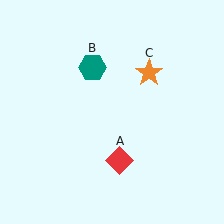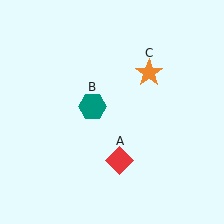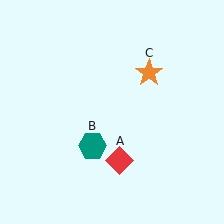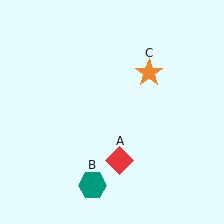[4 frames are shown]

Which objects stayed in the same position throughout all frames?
Red diamond (object A) and orange star (object C) remained stationary.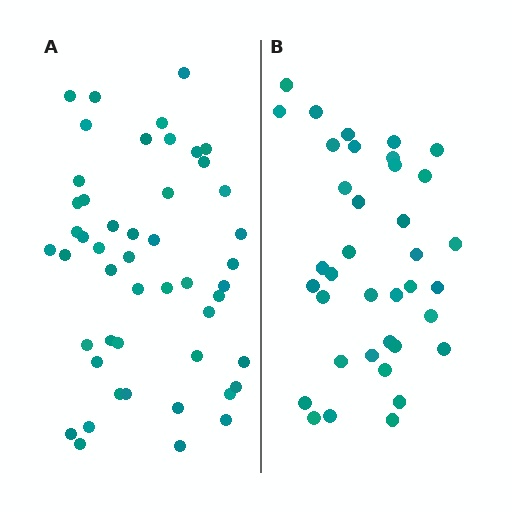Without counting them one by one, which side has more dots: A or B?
Region A (the left region) has more dots.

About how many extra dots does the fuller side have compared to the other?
Region A has roughly 12 or so more dots than region B.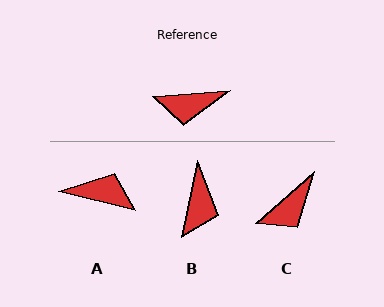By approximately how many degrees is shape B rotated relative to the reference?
Approximately 74 degrees counter-clockwise.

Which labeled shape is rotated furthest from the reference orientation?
A, about 162 degrees away.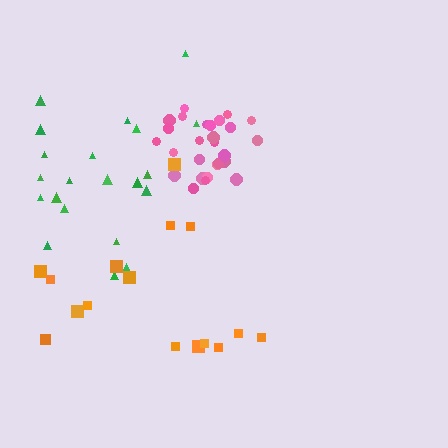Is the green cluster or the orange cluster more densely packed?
Green.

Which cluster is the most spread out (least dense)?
Orange.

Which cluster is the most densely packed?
Pink.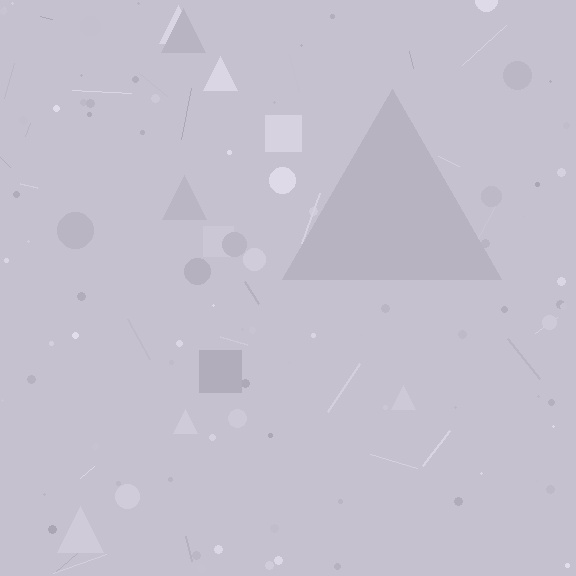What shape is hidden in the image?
A triangle is hidden in the image.